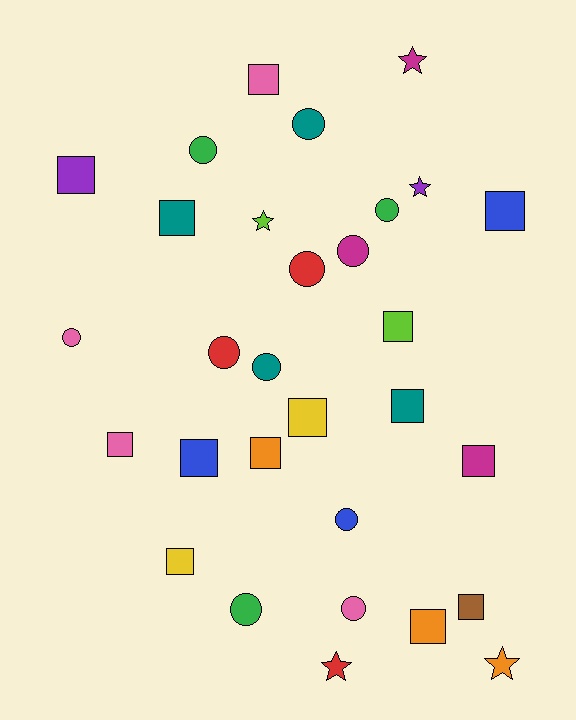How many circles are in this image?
There are 11 circles.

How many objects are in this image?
There are 30 objects.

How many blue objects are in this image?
There are 3 blue objects.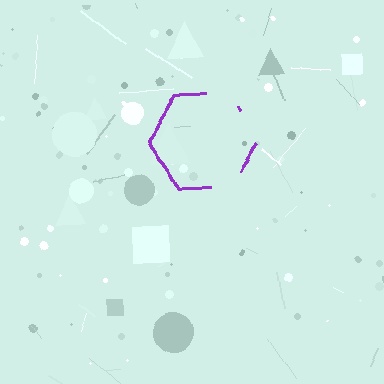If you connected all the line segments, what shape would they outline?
They would outline a hexagon.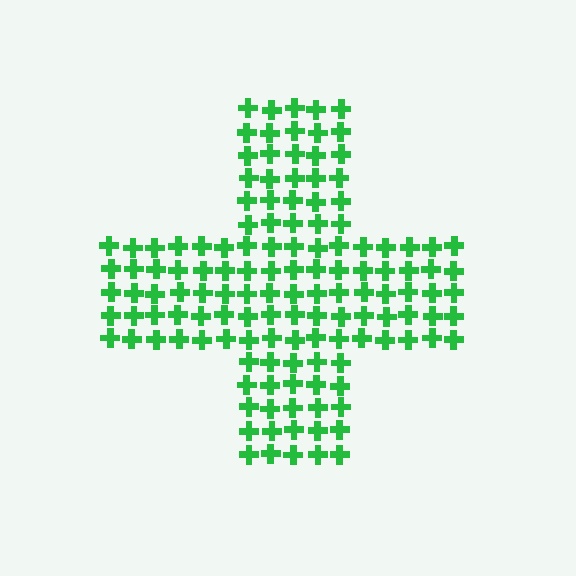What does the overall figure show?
The overall figure shows a cross.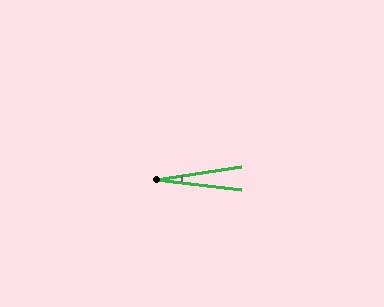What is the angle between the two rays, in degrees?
Approximately 16 degrees.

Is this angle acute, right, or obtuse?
It is acute.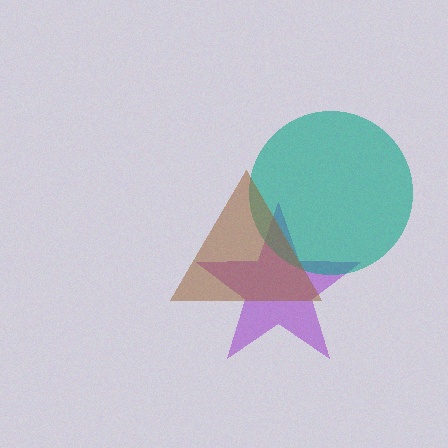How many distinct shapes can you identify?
There are 3 distinct shapes: a purple star, a teal circle, a brown triangle.